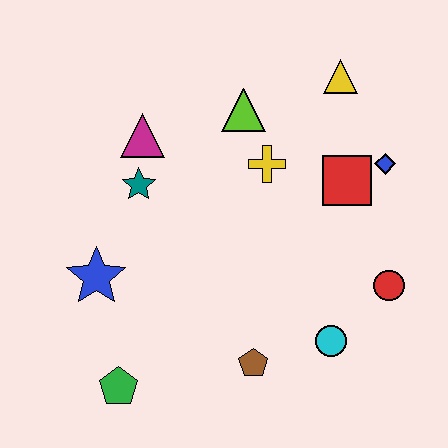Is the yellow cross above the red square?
Yes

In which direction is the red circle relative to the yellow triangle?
The red circle is below the yellow triangle.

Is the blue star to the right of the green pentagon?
No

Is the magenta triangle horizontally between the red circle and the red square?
No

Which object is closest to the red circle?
The cyan circle is closest to the red circle.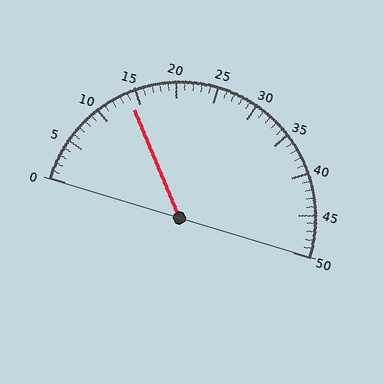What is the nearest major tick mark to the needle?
The nearest major tick mark is 15.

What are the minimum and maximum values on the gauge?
The gauge ranges from 0 to 50.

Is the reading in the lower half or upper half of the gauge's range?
The reading is in the lower half of the range (0 to 50).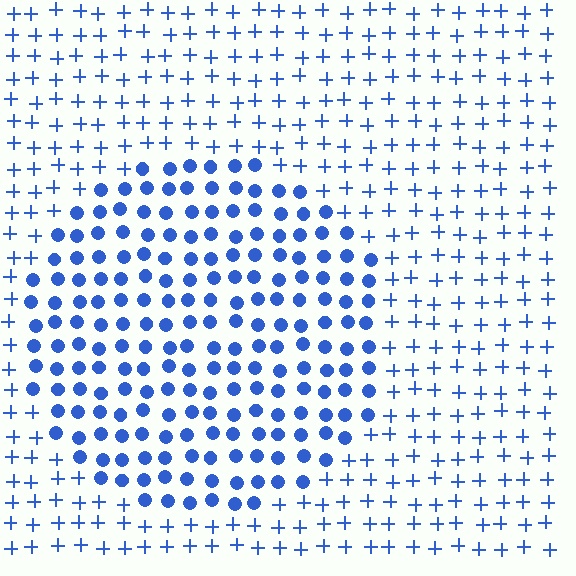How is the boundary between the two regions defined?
The boundary is defined by a change in element shape: circles inside vs. plus signs outside. All elements share the same color and spacing.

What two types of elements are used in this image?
The image uses circles inside the circle region and plus signs outside it.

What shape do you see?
I see a circle.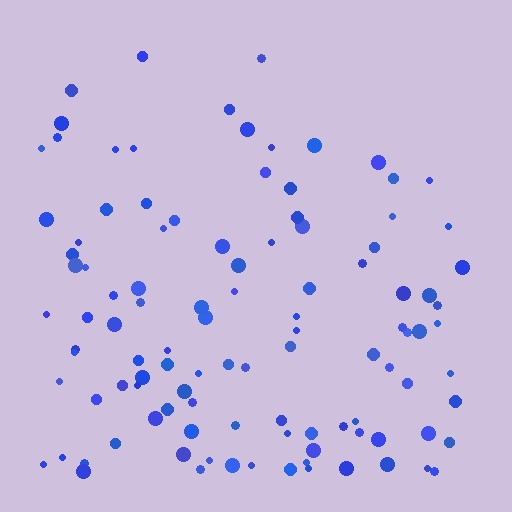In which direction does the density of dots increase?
From top to bottom, with the bottom side densest.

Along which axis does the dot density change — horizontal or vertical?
Vertical.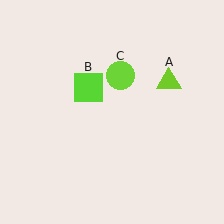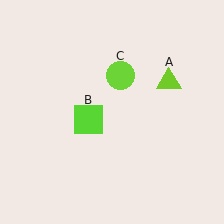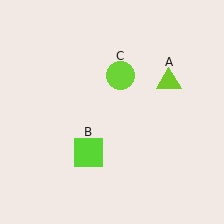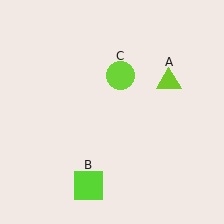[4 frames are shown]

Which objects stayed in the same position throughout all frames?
Lime triangle (object A) and lime circle (object C) remained stationary.